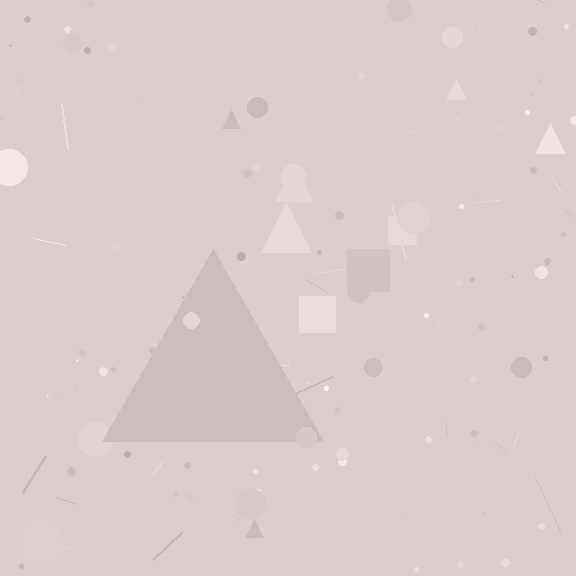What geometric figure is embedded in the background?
A triangle is embedded in the background.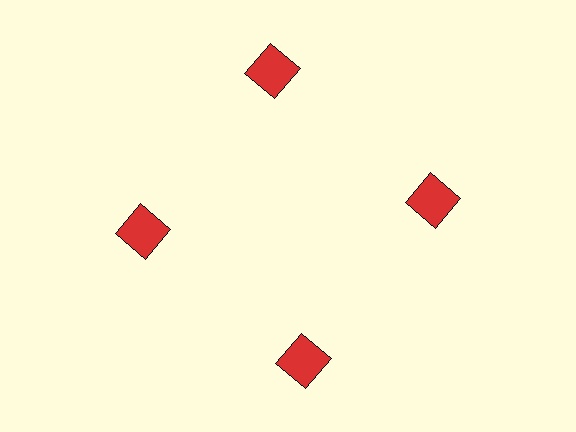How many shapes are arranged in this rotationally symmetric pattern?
There are 4 shapes, arranged in 4 groups of 1.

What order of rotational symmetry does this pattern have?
This pattern has 4-fold rotational symmetry.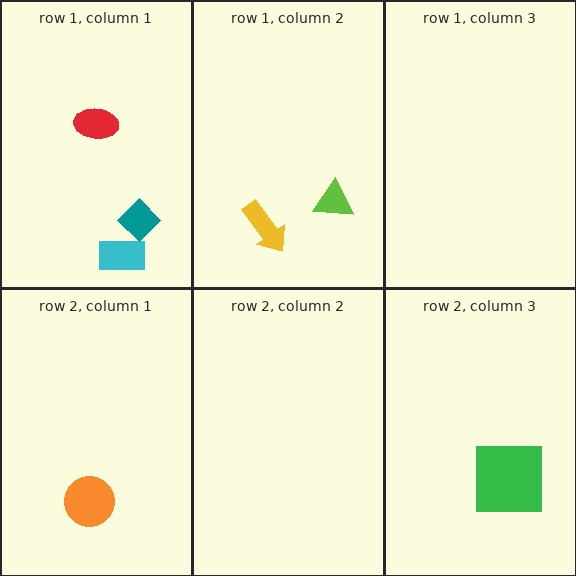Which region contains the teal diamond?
The row 1, column 1 region.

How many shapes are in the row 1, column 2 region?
2.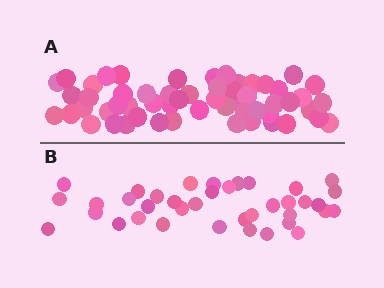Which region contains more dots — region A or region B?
Region A (the top region) has more dots.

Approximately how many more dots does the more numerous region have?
Region A has approximately 20 more dots than region B.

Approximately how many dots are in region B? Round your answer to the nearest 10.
About 40 dots. (The exact count is 38, which rounds to 40.)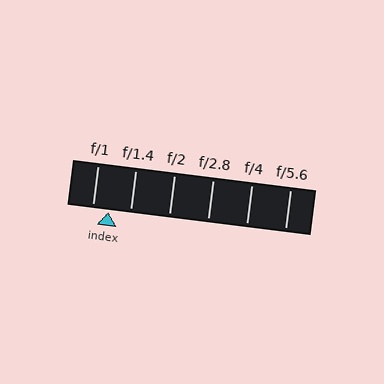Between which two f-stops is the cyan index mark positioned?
The index mark is between f/1 and f/1.4.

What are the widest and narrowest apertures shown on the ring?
The widest aperture shown is f/1 and the narrowest is f/5.6.